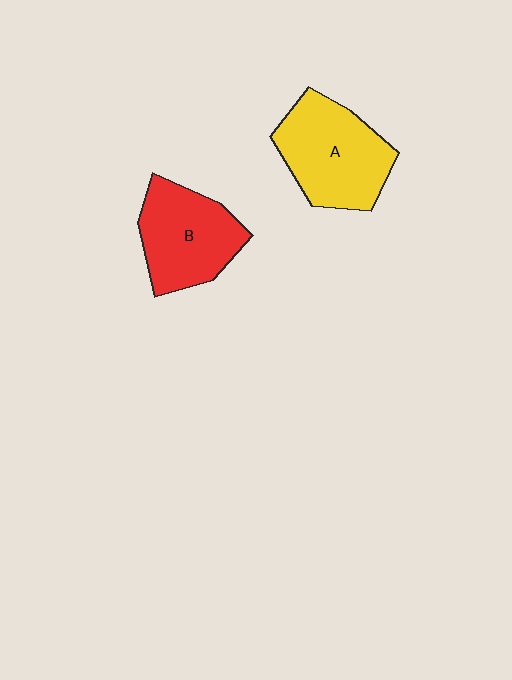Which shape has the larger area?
Shape A (yellow).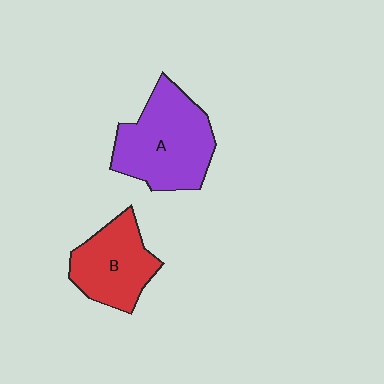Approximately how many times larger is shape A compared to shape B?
Approximately 1.4 times.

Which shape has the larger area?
Shape A (purple).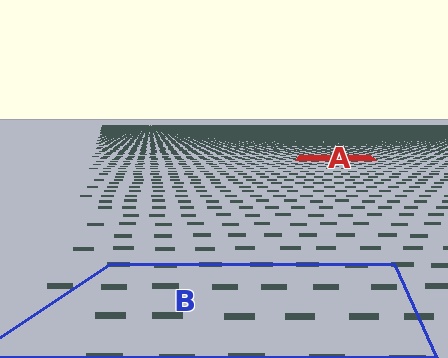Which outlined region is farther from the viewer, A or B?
Region A is farther from the viewer — the texture elements inside it appear smaller and more densely packed.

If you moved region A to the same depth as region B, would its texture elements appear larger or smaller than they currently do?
They would appear larger. At a closer depth, the same texture elements are projected at a bigger on-screen size.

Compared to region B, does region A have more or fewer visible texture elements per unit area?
Region A has more texture elements per unit area — they are packed more densely because it is farther away.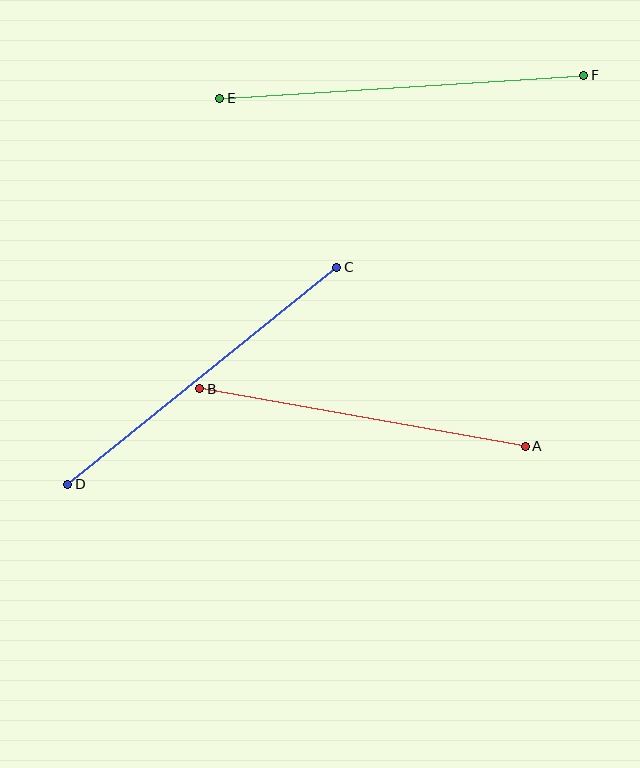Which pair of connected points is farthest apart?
Points E and F are farthest apart.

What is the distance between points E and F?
The distance is approximately 365 pixels.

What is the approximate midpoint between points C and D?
The midpoint is at approximately (202, 376) pixels.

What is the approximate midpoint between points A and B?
The midpoint is at approximately (362, 417) pixels.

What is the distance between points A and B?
The distance is approximately 330 pixels.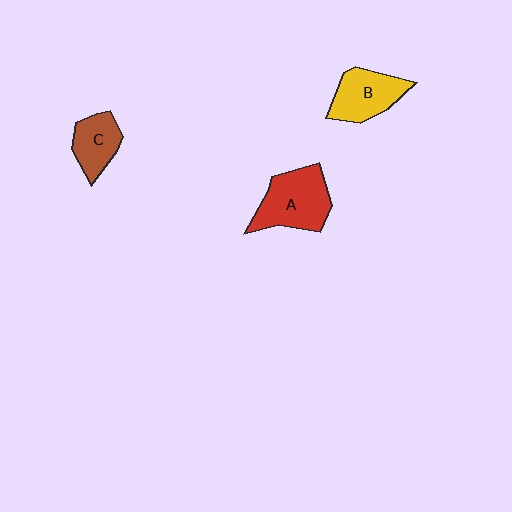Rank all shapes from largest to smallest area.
From largest to smallest: A (red), B (yellow), C (brown).